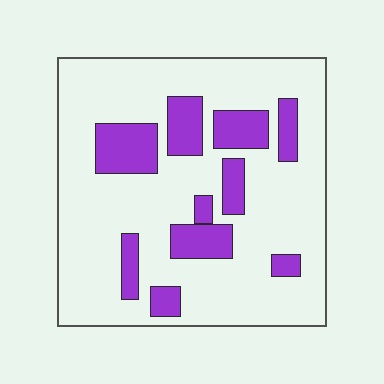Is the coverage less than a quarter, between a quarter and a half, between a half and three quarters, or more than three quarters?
Less than a quarter.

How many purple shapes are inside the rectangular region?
10.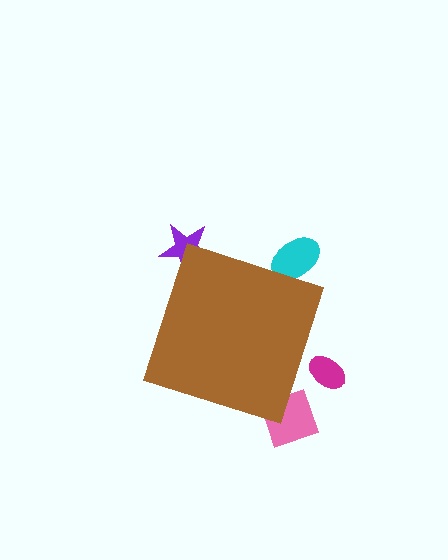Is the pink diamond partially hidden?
Yes, the pink diamond is partially hidden behind the brown diamond.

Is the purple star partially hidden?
Yes, the purple star is partially hidden behind the brown diamond.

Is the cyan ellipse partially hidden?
Yes, the cyan ellipse is partially hidden behind the brown diamond.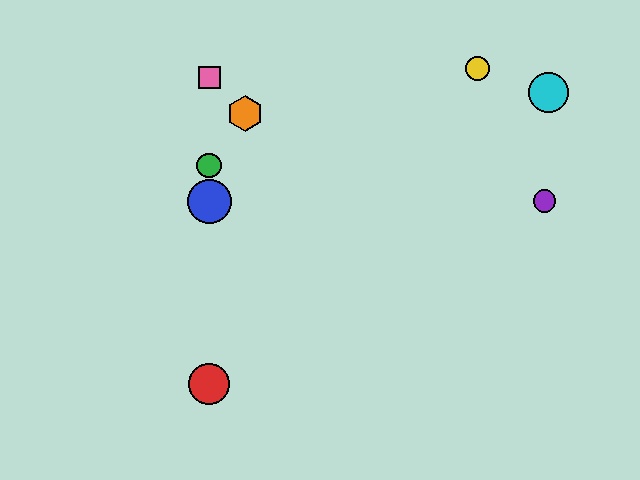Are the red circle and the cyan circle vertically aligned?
No, the red circle is at x≈209 and the cyan circle is at x≈548.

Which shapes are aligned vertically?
The red circle, the blue circle, the green circle, the pink square are aligned vertically.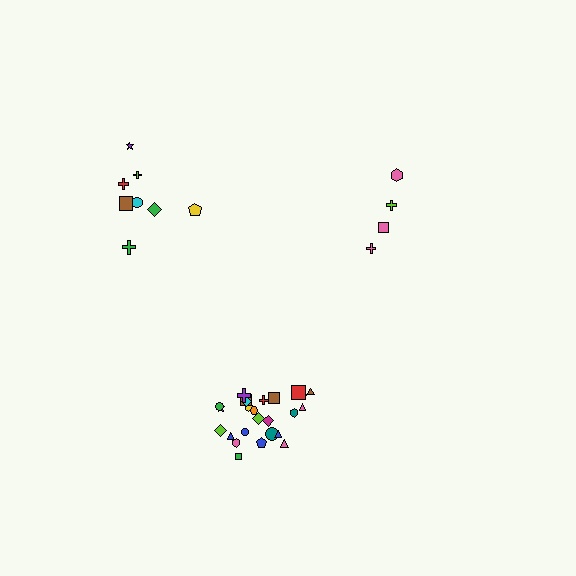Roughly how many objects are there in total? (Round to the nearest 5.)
Roughly 35 objects in total.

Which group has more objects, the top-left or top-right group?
The top-left group.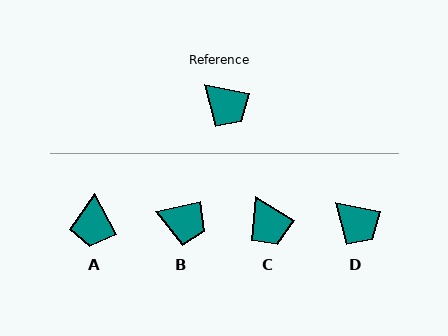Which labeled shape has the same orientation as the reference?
D.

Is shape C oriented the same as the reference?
No, it is off by about 20 degrees.